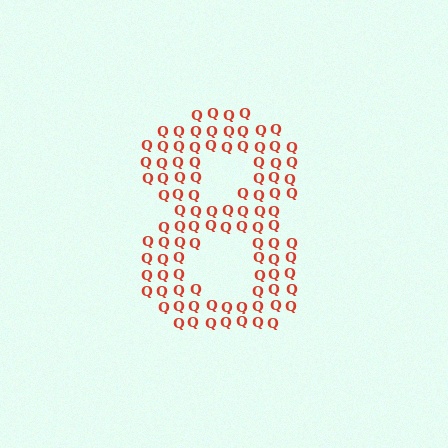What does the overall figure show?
The overall figure shows the digit 8.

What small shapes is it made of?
It is made of small letter Q's.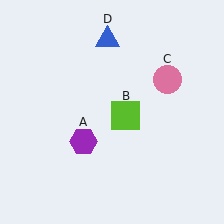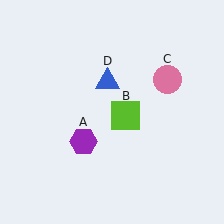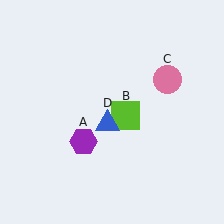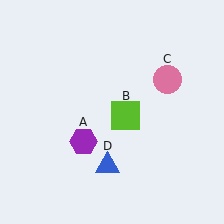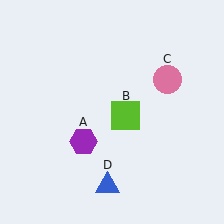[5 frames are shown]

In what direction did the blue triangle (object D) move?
The blue triangle (object D) moved down.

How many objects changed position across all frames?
1 object changed position: blue triangle (object D).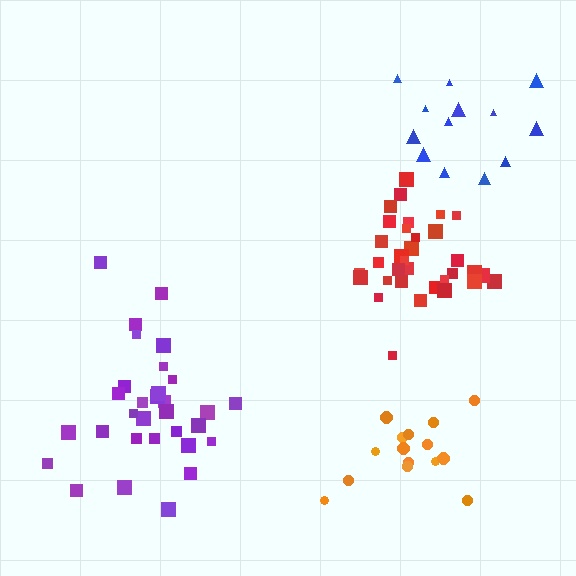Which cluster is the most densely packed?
Red.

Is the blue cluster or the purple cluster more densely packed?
Purple.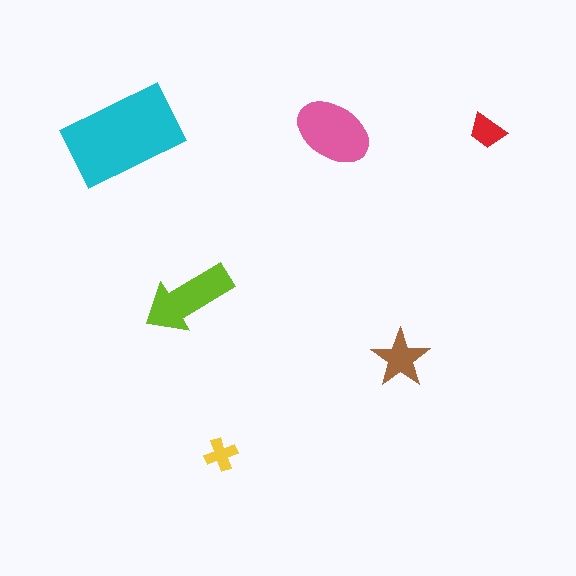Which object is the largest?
The cyan rectangle.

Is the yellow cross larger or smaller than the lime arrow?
Smaller.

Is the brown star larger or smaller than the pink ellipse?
Smaller.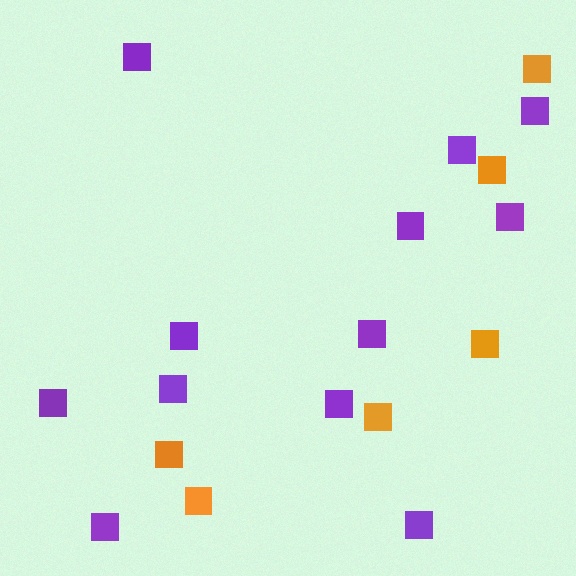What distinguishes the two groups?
There are 2 groups: one group of orange squares (6) and one group of purple squares (12).